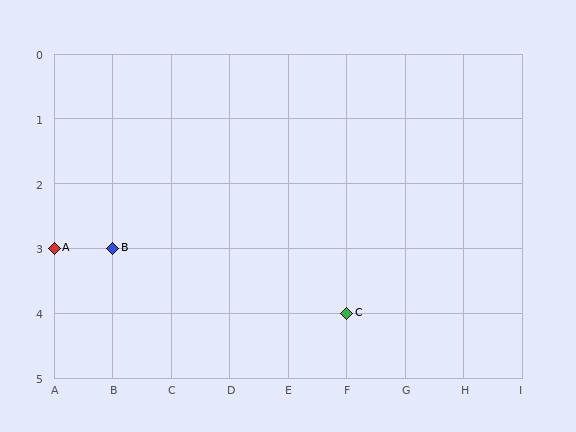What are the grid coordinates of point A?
Point A is at grid coordinates (A, 3).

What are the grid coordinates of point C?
Point C is at grid coordinates (F, 4).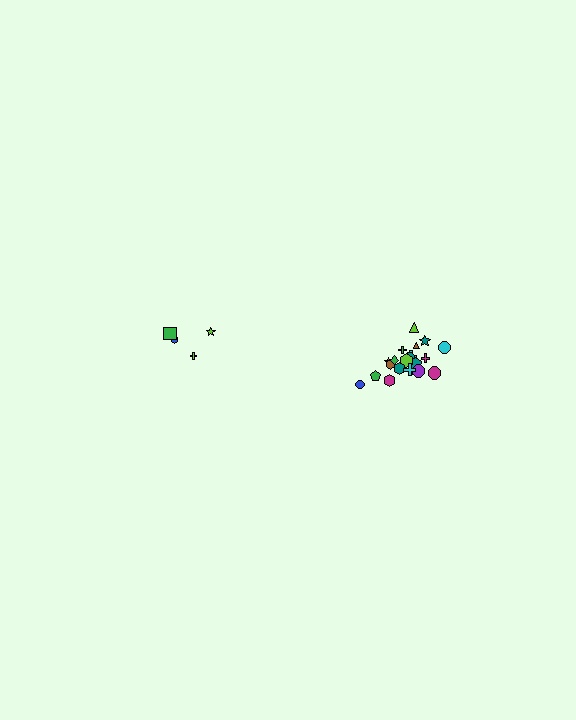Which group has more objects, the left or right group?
The right group.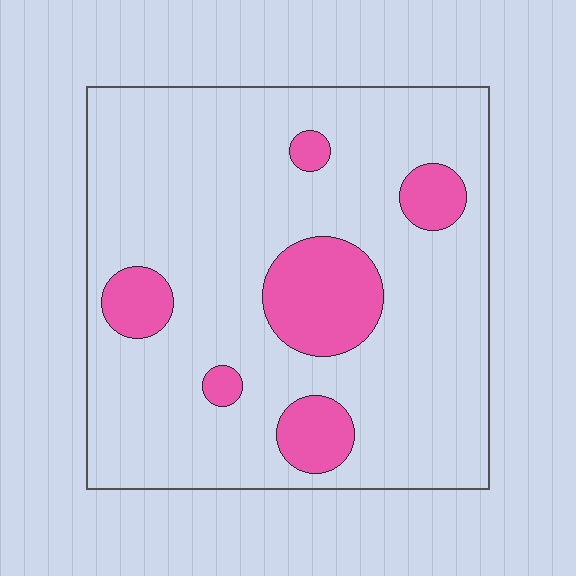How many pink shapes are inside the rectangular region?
6.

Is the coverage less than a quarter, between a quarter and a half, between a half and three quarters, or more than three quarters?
Less than a quarter.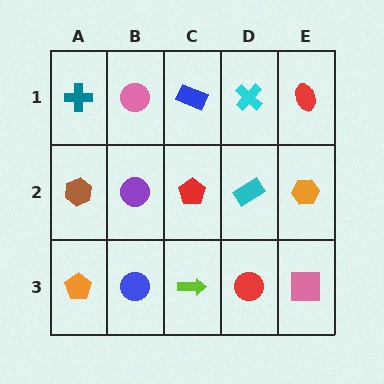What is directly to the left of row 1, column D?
A blue rectangle.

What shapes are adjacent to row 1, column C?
A red pentagon (row 2, column C), a pink circle (row 1, column B), a cyan cross (row 1, column D).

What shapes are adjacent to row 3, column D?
A cyan rectangle (row 2, column D), a lime arrow (row 3, column C), a pink square (row 3, column E).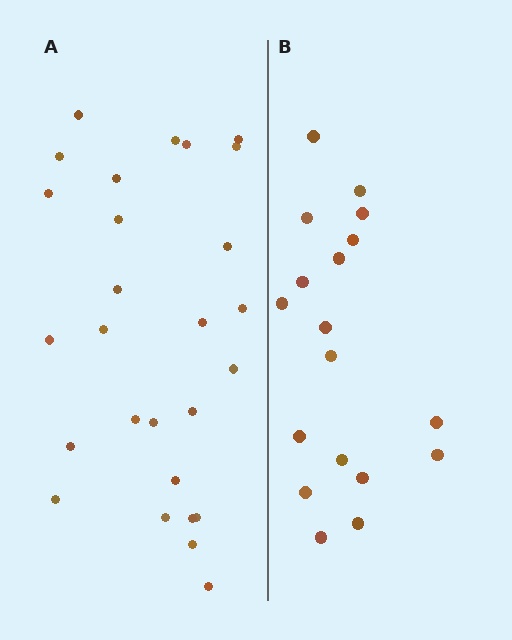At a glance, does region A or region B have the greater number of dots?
Region A (the left region) has more dots.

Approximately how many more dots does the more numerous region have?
Region A has roughly 8 or so more dots than region B.